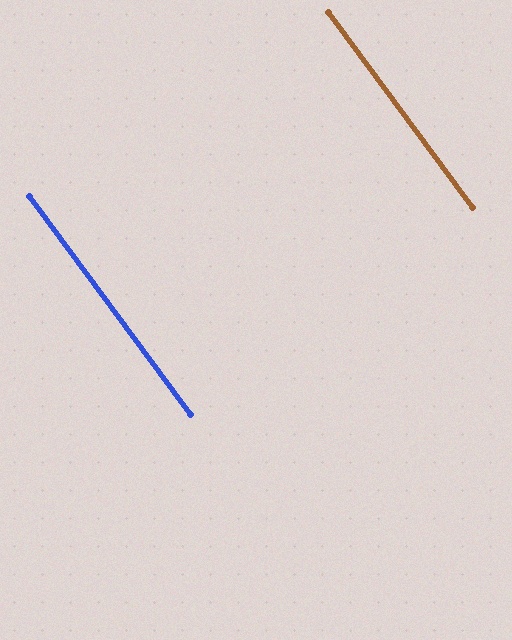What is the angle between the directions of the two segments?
Approximately 0 degrees.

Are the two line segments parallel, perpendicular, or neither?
Parallel — their directions differ by only 0.1°.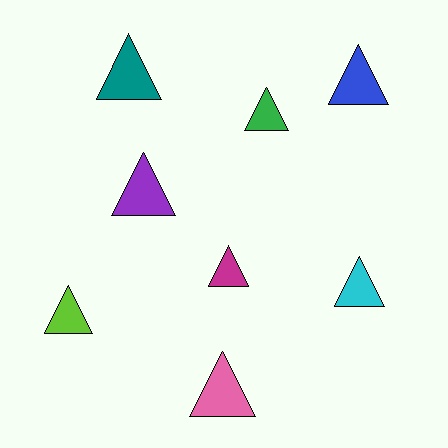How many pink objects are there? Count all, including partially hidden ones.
There is 1 pink object.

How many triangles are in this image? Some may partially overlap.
There are 8 triangles.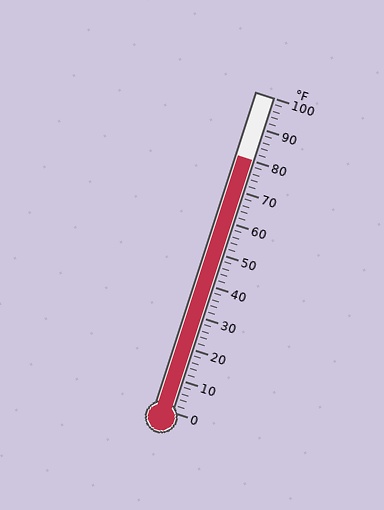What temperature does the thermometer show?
The thermometer shows approximately 80°F.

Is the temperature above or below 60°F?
The temperature is above 60°F.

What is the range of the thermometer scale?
The thermometer scale ranges from 0°F to 100°F.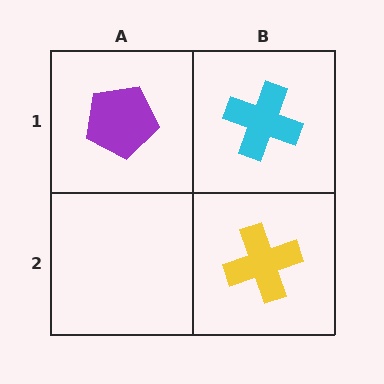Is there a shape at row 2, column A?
No, that cell is empty.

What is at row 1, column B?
A cyan cross.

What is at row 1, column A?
A purple pentagon.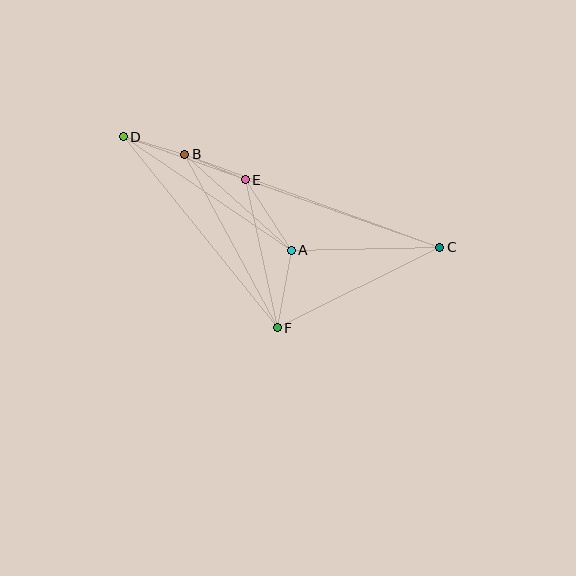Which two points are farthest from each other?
Points C and D are farthest from each other.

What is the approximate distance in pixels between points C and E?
The distance between C and E is approximately 206 pixels.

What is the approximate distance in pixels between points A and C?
The distance between A and C is approximately 149 pixels.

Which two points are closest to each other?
Points B and D are closest to each other.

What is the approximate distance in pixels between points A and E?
The distance between A and E is approximately 84 pixels.